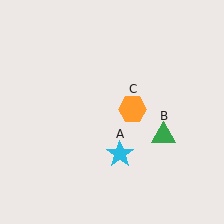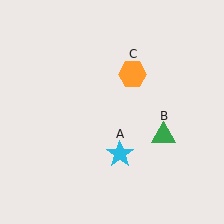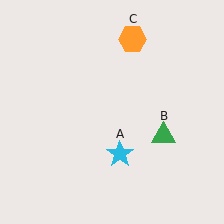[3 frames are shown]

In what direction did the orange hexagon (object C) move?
The orange hexagon (object C) moved up.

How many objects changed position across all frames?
1 object changed position: orange hexagon (object C).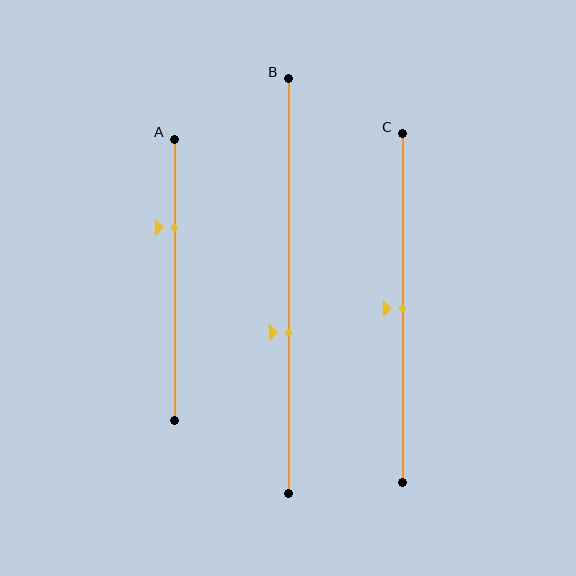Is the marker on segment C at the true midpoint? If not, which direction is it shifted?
Yes, the marker on segment C is at the true midpoint.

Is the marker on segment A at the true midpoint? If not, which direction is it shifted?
No, the marker on segment A is shifted upward by about 19% of the segment length.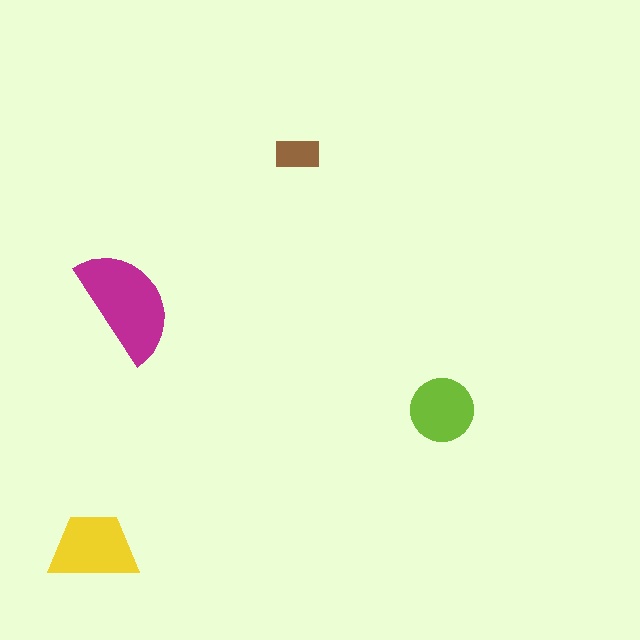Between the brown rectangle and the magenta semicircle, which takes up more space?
The magenta semicircle.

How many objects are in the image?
There are 4 objects in the image.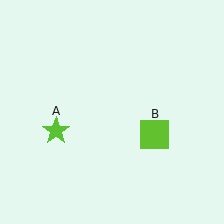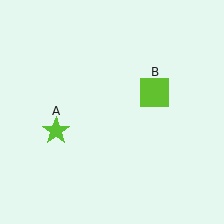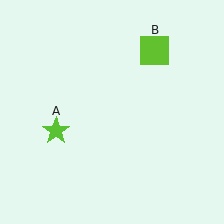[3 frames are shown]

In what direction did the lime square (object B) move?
The lime square (object B) moved up.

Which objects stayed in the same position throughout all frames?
Lime star (object A) remained stationary.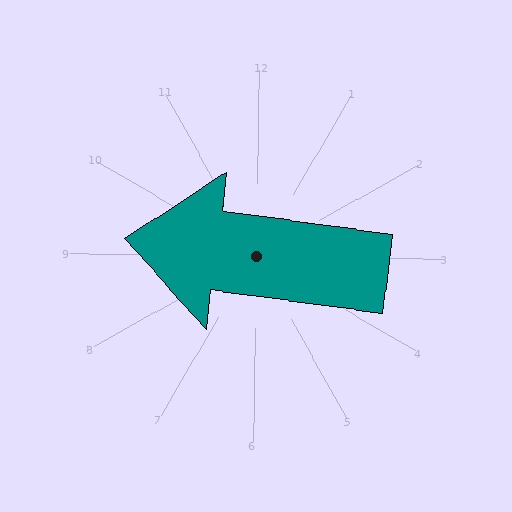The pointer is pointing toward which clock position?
Roughly 9 o'clock.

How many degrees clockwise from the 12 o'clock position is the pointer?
Approximately 277 degrees.